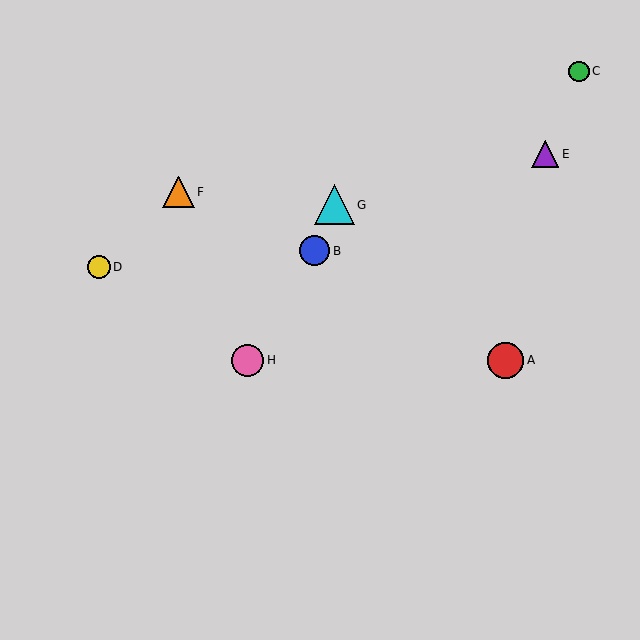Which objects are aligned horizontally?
Objects A, H are aligned horizontally.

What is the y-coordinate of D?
Object D is at y≈267.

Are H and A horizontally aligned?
Yes, both are at y≈360.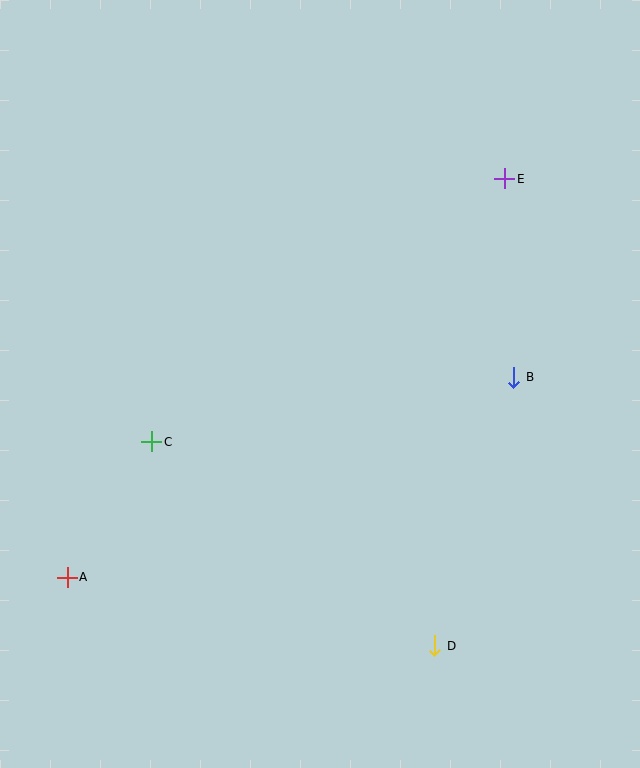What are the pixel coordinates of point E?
Point E is at (505, 179).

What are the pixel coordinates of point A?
Point A is at (67, 577).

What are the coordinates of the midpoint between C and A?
The midpoint between C and A is at (110, 509).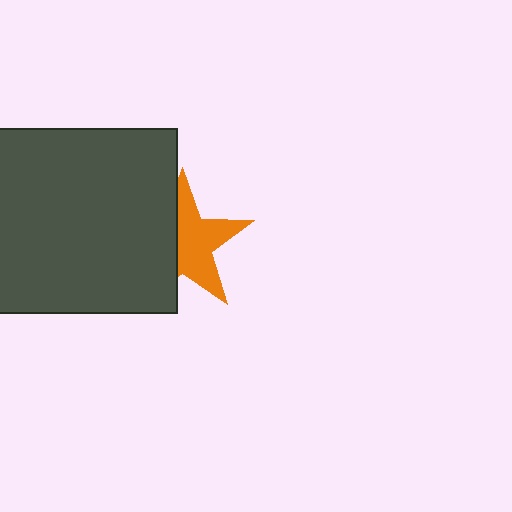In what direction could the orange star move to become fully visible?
The orange star could move right. That would shift it out from behind the dark gray square entirely.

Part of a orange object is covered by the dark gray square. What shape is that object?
It is a star.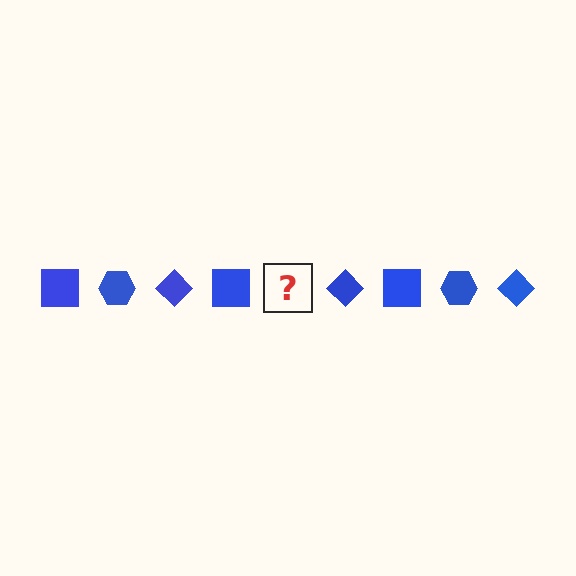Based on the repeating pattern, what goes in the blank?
The blank should be a blue hexagon.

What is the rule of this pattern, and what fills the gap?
The rule is that the pattern cycles through square, hexagon, diamond shapes in blue. The gap should be filled with a blue hexagon.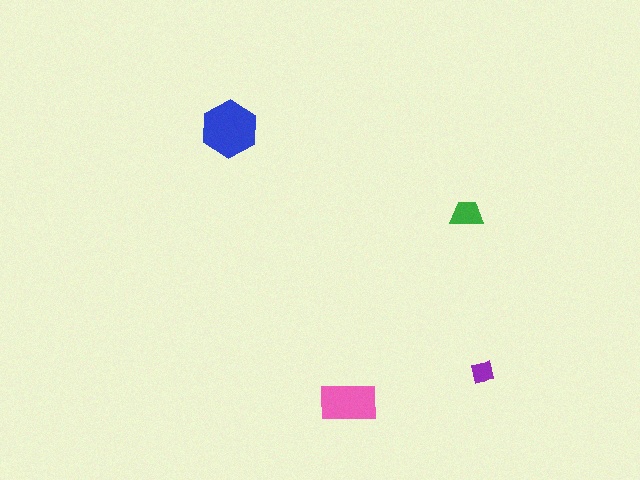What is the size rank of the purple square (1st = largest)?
4th.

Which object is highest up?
The blue hexagon is topmost.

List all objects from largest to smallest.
The blue hexagon, the pink rectangle, the green trapezoid, the purple square.